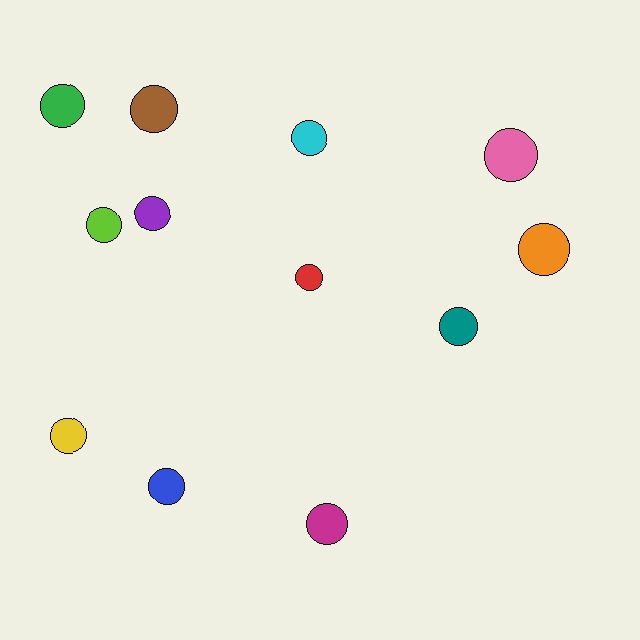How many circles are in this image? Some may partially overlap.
There are 12 circles.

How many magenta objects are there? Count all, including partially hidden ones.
There is 1 magenta object.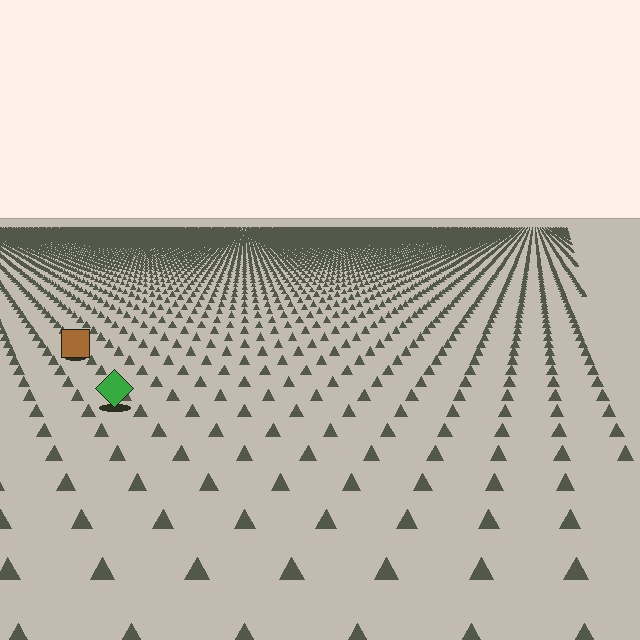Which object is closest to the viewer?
The green diamond is closest. The texture marks near it are larger and more spread out.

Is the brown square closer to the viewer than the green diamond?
No. The green diamond is closer — you can tell from the texture gradient: the ground texture is coarser near it.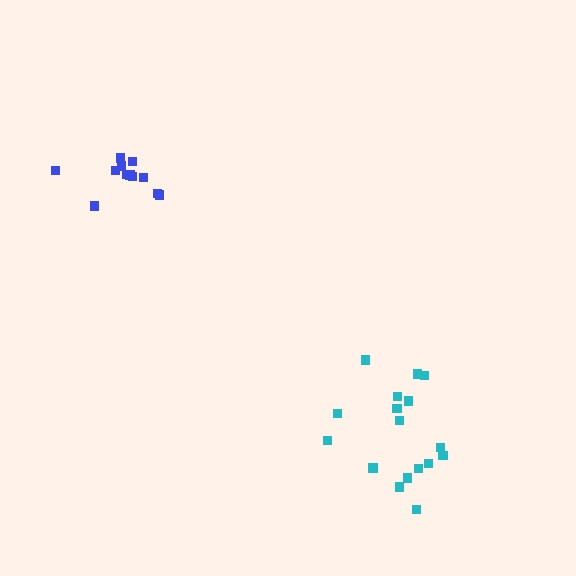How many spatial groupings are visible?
There are 2 spatial groupings.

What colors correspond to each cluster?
The clusters are colored: cyan, blue.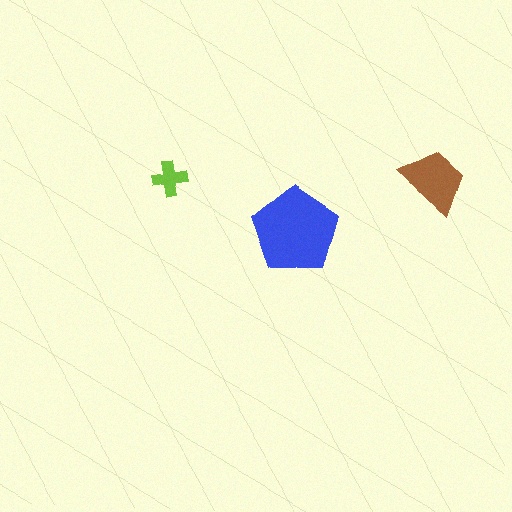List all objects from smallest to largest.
The lime cross, the brown trapezoid, the blue pentagon.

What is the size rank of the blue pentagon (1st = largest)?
1st.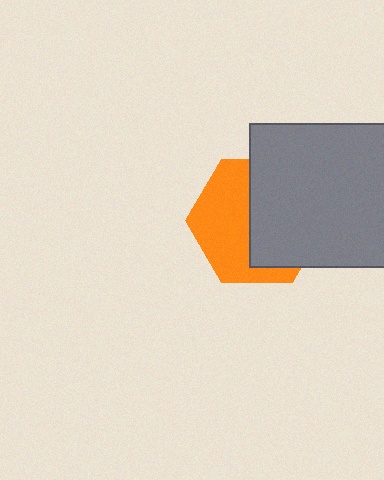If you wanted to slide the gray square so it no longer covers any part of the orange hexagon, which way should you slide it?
Slide it right — that is the most direct way to separate the two shapes.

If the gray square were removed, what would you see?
You would see the complete orange hexagon.